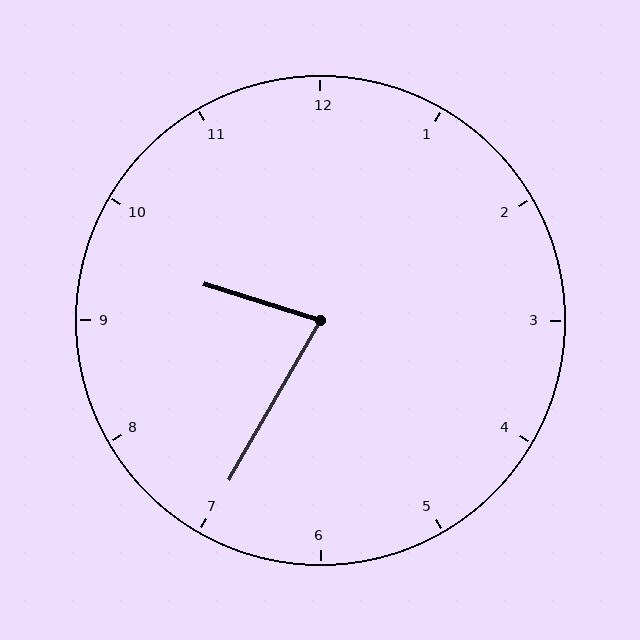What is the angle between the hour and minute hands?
Approximately 78 degrees.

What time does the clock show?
9:35.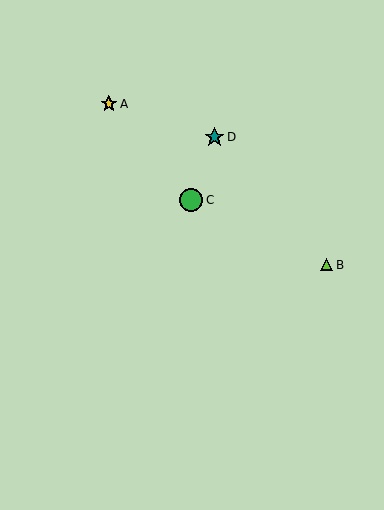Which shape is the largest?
The green circle (labeled C) is the largest.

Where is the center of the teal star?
The center of the teal star is at (215, 137).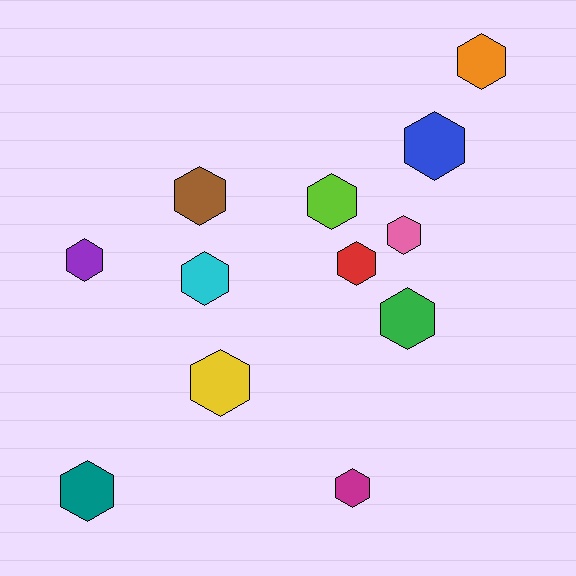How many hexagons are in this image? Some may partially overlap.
There are 12 hexagons.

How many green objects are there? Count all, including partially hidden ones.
There is 1 green object.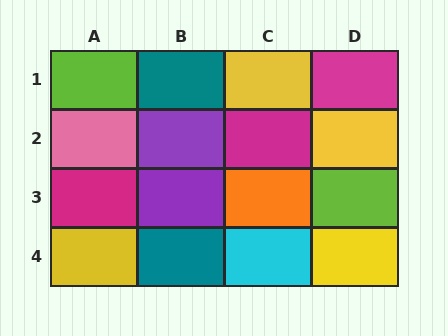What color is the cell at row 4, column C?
Cyan.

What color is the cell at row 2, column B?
Purple.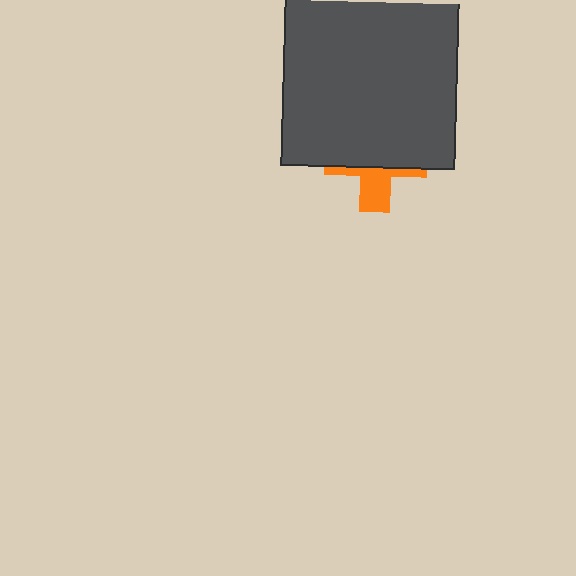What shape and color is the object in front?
The object in front is a dark gray square.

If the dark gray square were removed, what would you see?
You would see the complete orange cross.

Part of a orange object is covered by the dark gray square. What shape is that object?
It is a cross.